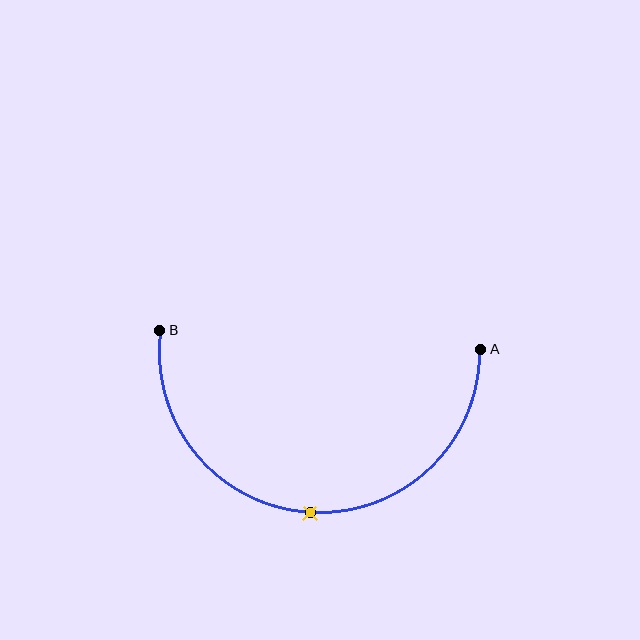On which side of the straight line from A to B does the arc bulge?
The arc bulges below the straight line connecting A and B.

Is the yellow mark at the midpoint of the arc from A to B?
Yes. The yellow mark lies on the arc at equal arc-length from both A and B — it is the arc midpoint.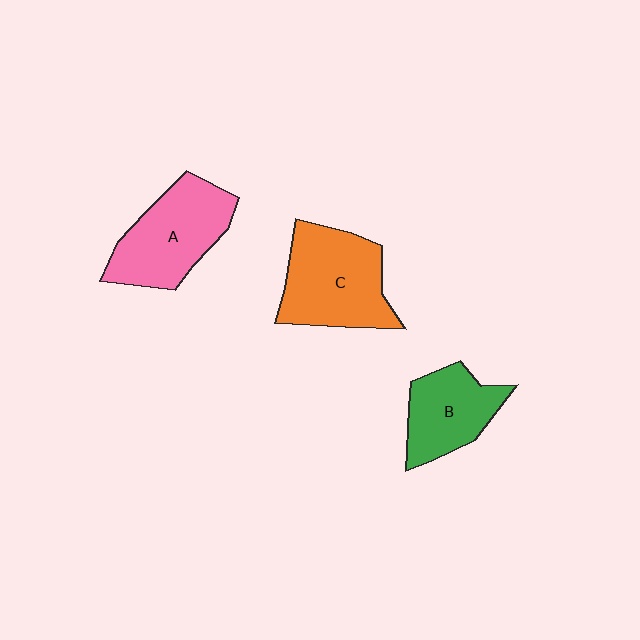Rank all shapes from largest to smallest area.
From largest to smallest: C (orange), A (pink), B (green).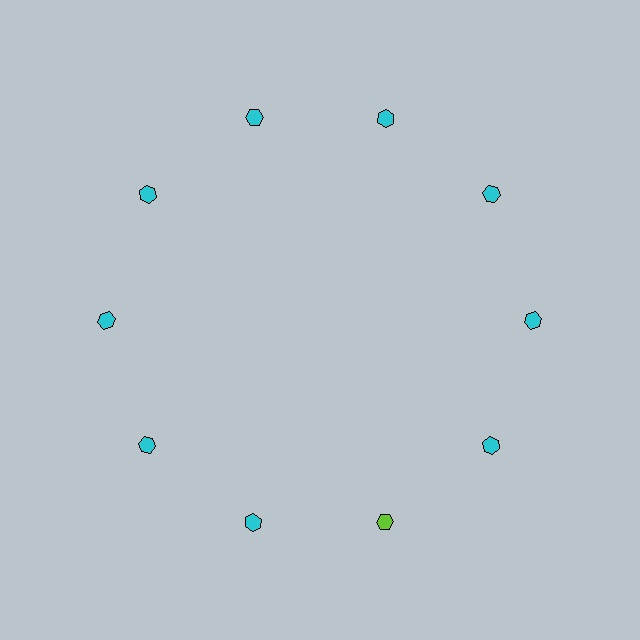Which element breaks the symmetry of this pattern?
The lime hexagon at roughly the 5 o'clock position breaks the symmetry. All other shapes are cyan hexagons.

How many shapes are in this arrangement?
There are 10 shapes arranged in a ring pattern.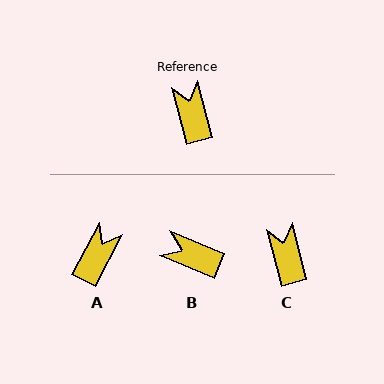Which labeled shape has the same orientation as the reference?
C.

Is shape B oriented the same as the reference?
No, it is off by about 54 degrees.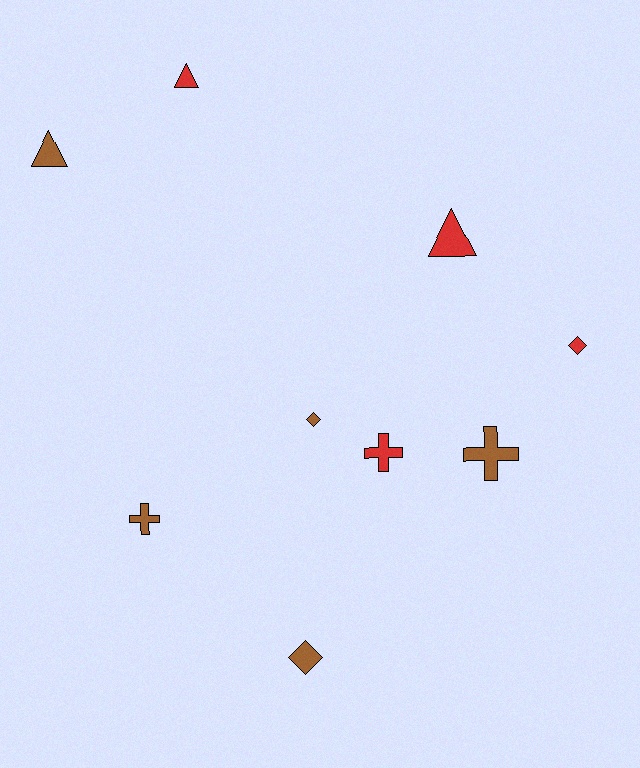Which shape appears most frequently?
Triangle, with 3 objects.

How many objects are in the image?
There are 9 objects.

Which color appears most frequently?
Brown, with 5 objects.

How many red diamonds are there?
There is 1 red diamond.